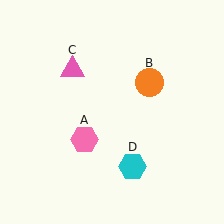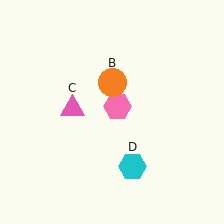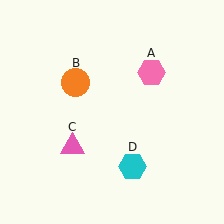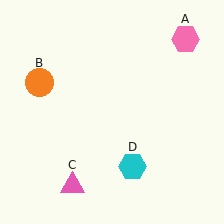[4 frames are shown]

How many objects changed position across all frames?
3 objects changed position: pink hexagon (object A), orange circle (object B), pink triangle (object C).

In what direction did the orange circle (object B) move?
The orange circle (object B) moved left.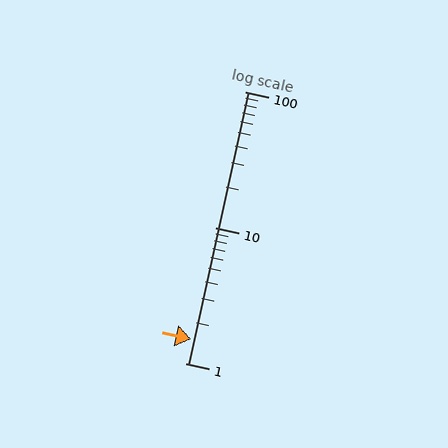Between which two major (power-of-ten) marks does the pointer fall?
The pointer is between 1 and 10.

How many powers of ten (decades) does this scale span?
The scale spans 2 decades, from 1 to 100.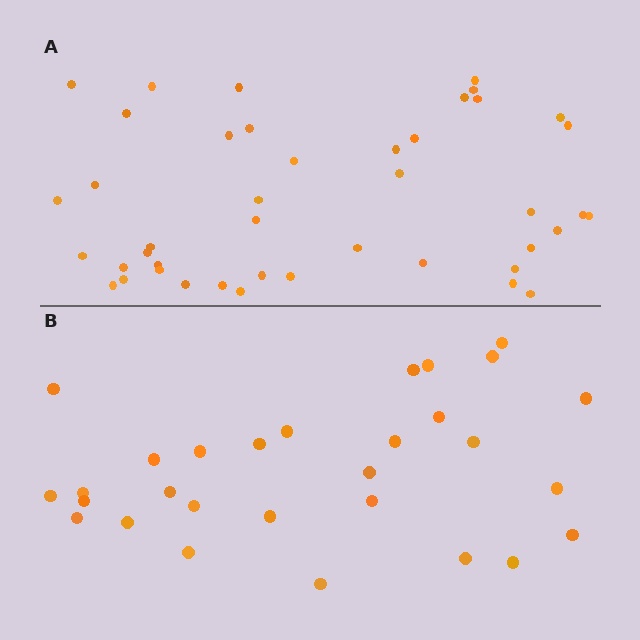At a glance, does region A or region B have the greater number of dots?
Region A (the top region) has more dots.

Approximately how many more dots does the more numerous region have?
Region A has approximately 15 more dots than region B.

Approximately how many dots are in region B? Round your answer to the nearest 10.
About 30 dots. (The exact count is 29, which rounds to 30.)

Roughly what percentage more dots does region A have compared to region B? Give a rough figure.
About 50% more.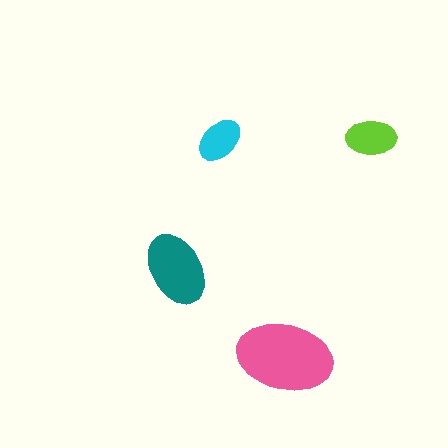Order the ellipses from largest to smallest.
the pink one, the teal one, the lime one, the cyan one.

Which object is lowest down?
The pink ellipse is bottommost.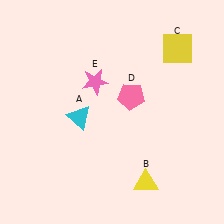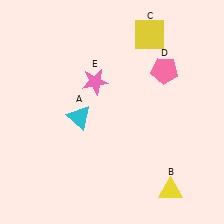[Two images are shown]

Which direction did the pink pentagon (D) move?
The pink pentagon (D) moved right.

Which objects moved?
The objects that moved are: the yellow triangle (B), the yellow square (C), the pink pentagon (D).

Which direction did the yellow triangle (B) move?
The yellow triangle (B) moved right.